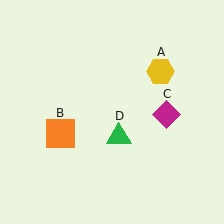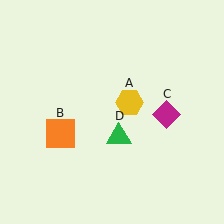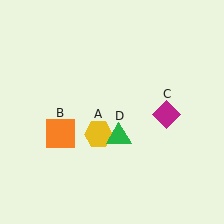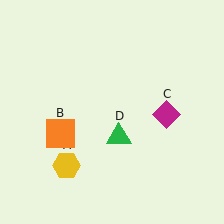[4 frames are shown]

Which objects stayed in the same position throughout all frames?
Orange square (object B) and magenta diamond (object C) and green triangle (object D) remained stationary.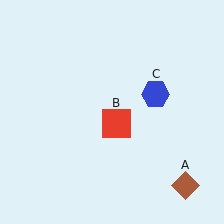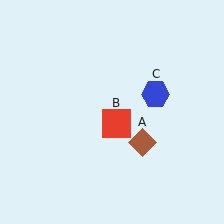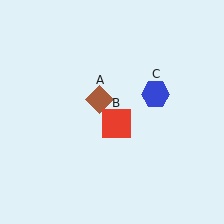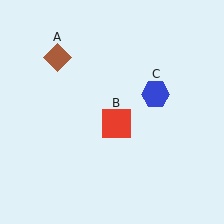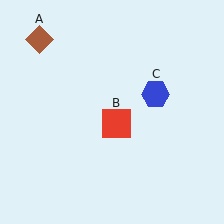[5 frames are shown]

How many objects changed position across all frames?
1 object changed position: brown diamond (object A).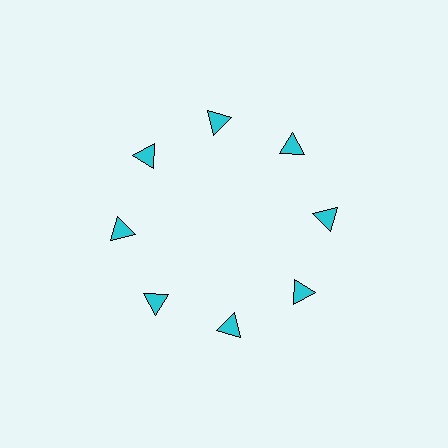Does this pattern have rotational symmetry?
Yes, this pattern has 8-fold rotational symmetry. It looks the same after rotating 45 degrees around the center.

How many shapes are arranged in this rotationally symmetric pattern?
There are 8 shapes, arranged in 8 groups of 1.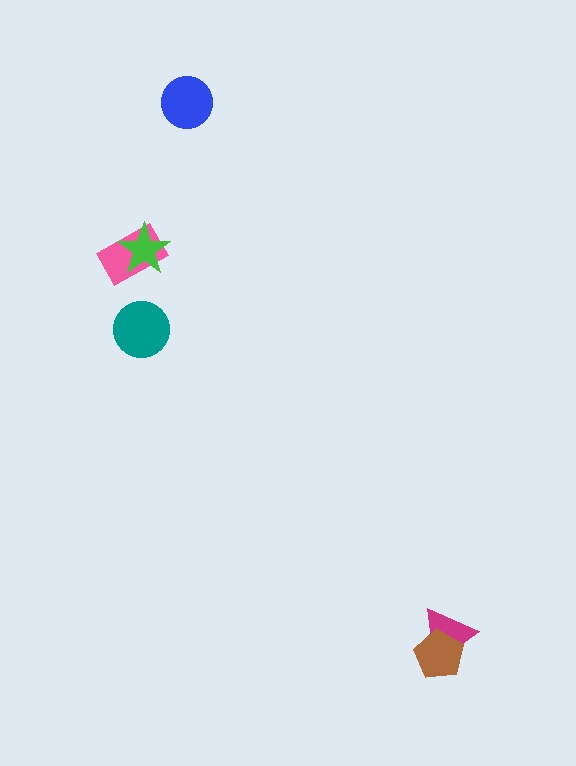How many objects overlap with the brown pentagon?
1 object overlaps with the brown pentagon.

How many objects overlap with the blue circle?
0 objects overlap with the blue circle.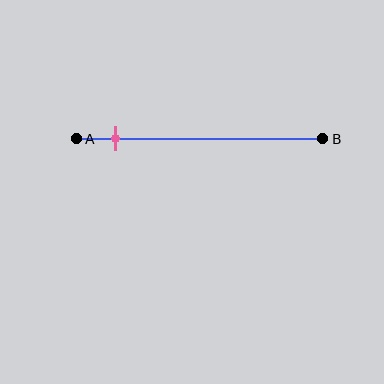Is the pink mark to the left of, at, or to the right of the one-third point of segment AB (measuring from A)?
The pink mark is to the left of the one-third point of segment AB.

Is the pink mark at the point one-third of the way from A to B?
No, the mark is at about 15% from A, not at the 33% one-third point.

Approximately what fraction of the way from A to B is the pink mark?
The pink mark is approximately 15% of the way from A to B.